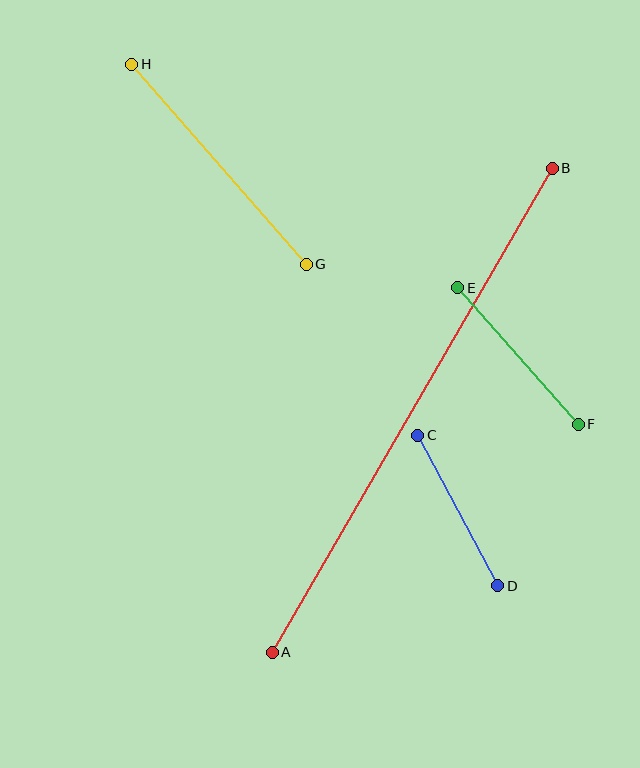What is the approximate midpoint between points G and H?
The midpoint is at approximately (219, 164) pixels.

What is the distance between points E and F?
The distance is approximately 182 pixels.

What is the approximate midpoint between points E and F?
The midpoint is at approximately (518, 356) pixels.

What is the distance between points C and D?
The distance is approximately 171 pixels.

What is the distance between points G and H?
The distance is approximately 266 pixels.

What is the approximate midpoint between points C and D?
The midpoint is at approximately (458, 510) pixels.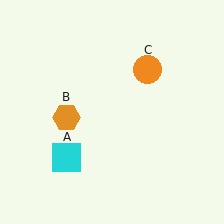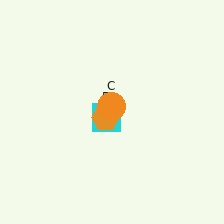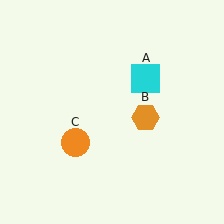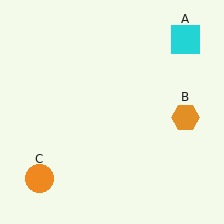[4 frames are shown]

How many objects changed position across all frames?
3 objects changed position: cyan square (object A), orange hexagon (object B), orange circle (object C).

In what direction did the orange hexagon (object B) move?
The orange hexagon (object B) moved right.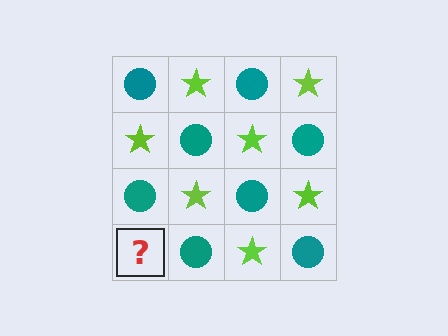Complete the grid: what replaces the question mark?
The question mark should be replaced with a lime star.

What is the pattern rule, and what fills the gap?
The rule is that it alternates teal circle and lime star in a checkerboard pattern. The gap should be filled with a lime star.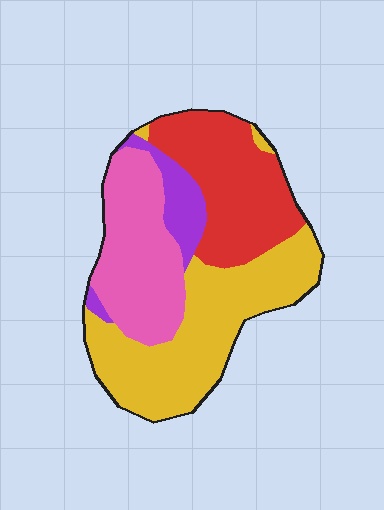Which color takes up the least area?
Purple, at roughly 10%.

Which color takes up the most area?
Yellow, at roughly 40%.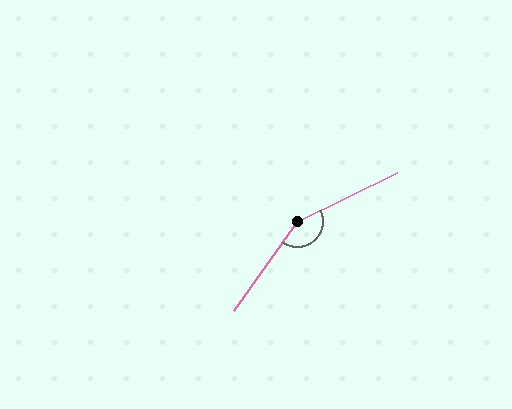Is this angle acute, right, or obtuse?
It is obtuse.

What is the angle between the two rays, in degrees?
Approximately 152 degrees.